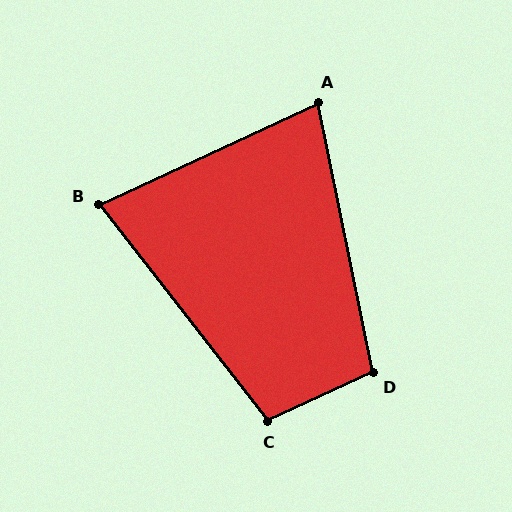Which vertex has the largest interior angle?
C, at approximately 103 degrees.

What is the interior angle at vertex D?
Approximately 103 degrees (obtuse).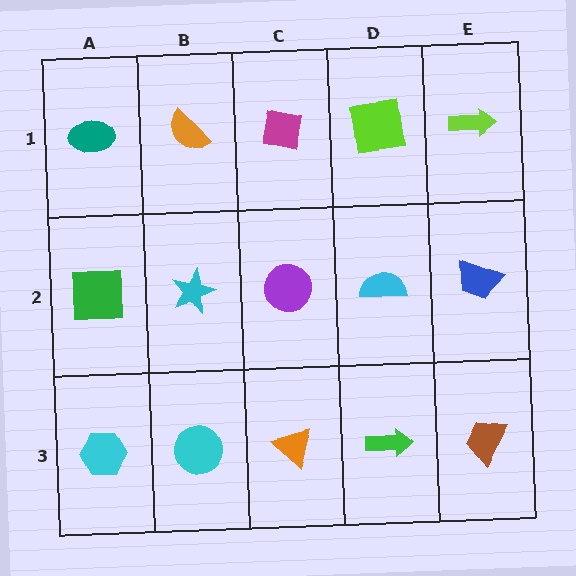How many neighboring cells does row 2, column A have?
3.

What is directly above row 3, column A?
A green square.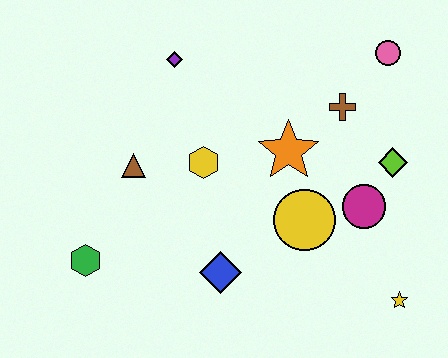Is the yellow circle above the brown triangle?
No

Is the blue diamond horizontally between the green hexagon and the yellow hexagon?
No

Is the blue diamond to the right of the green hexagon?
Yes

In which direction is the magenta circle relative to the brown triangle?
The magenta circle is to the right of the brown triangle.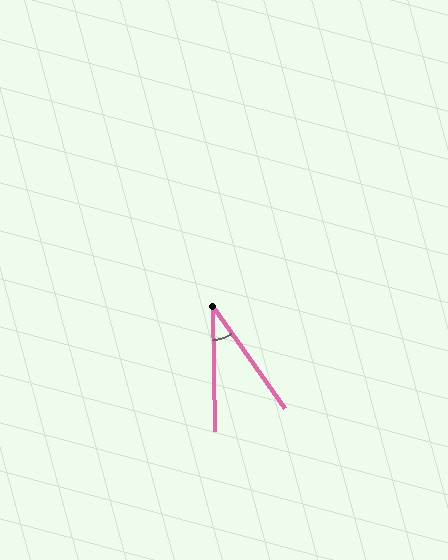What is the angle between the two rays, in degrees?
Approximately 34 degrees.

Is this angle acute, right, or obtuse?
It is acute.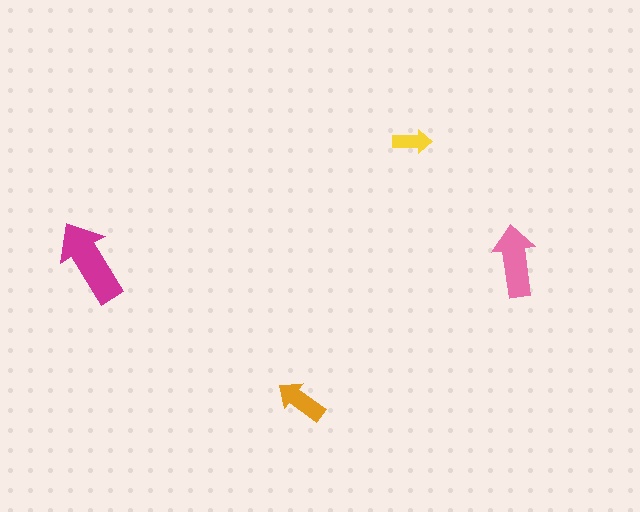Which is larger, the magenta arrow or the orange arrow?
The magenta one.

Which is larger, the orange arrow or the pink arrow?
The pink one.